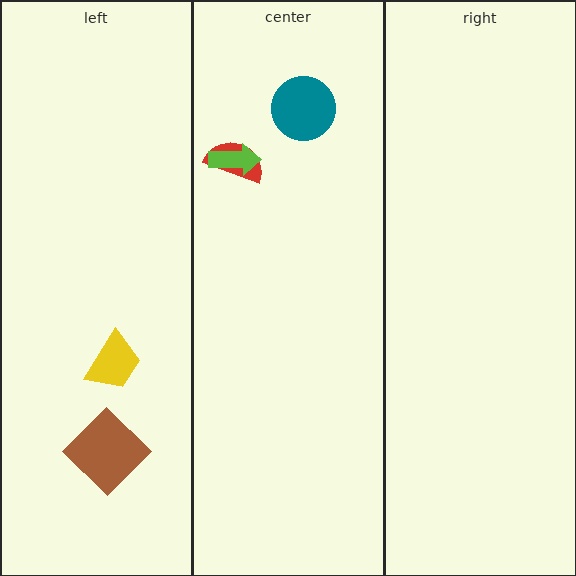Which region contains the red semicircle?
The center region.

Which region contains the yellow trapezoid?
The left region.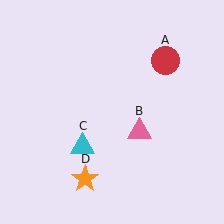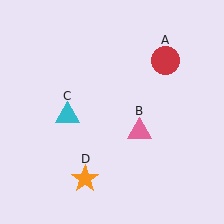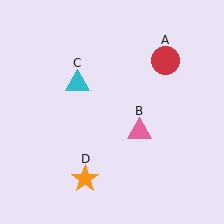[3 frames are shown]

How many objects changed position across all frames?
1 object changed position: cyan triangle (object C).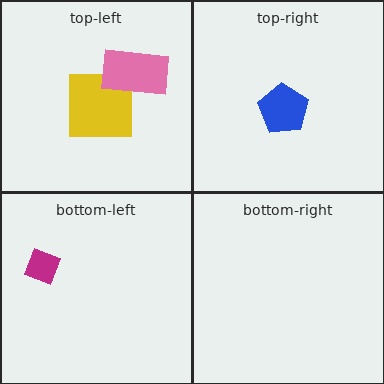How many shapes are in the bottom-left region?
1.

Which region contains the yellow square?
The top-left region.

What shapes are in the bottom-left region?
The magenta diamond.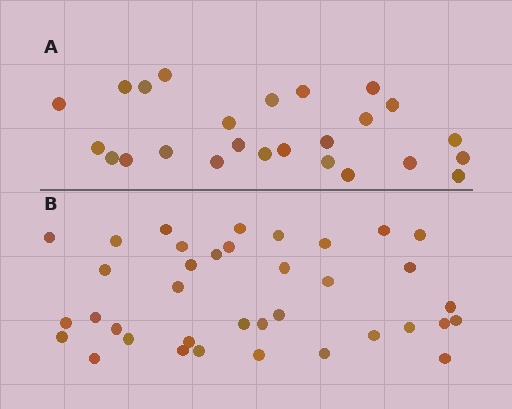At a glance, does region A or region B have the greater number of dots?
Region B (the bottom region) has more dots.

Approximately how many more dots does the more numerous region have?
Region B has roughly 12 or so more dots than region A.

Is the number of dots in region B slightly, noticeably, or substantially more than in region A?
Region B has substantially more. The ratio is roughly 1.5 to 1.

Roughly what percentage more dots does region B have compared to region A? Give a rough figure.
About 50% more.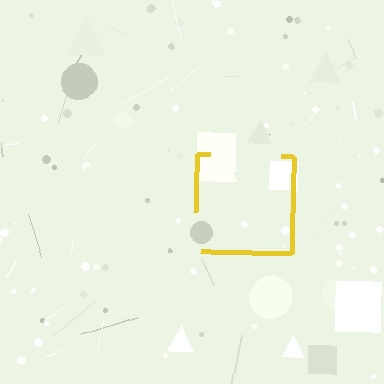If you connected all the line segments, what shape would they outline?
They would outline a square.